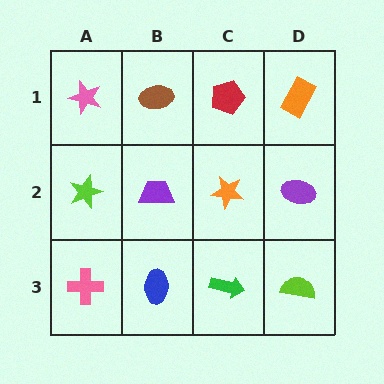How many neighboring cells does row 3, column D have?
2.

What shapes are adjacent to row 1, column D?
A purple ellipse (row 2, column D), a red pentagon (row 1, column C).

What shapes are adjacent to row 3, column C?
An orange star (row 2, column C), a blue ellipse (row 3, column B), a lime semicircle (row 3, column D).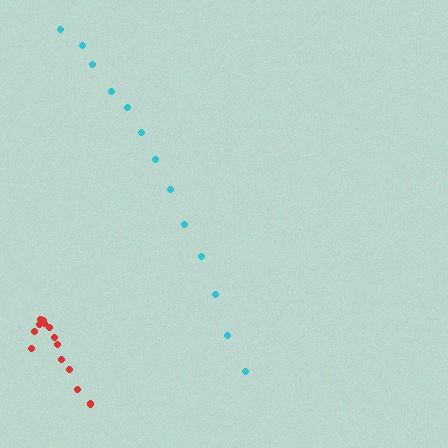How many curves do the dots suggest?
There are 2 distinct paths.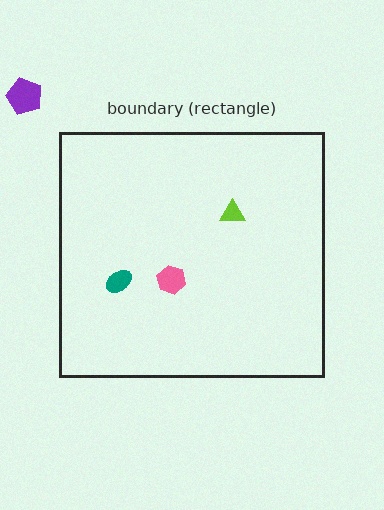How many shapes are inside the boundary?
3 inside, 1 outside.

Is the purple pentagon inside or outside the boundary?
Outside.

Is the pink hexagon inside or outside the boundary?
Inside.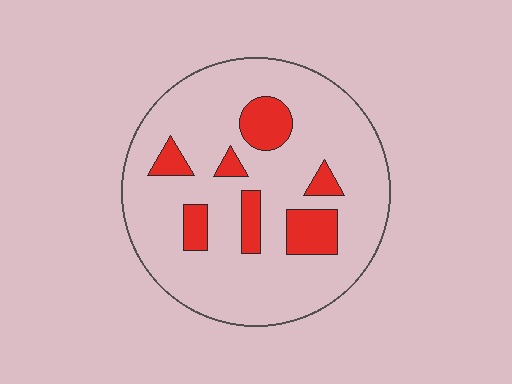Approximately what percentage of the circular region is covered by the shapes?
Approximately 15%.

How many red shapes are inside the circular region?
7.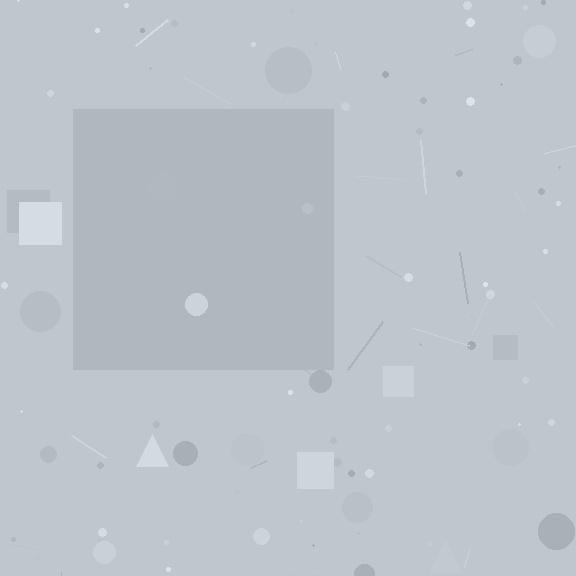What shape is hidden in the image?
A square is hidden in the image.